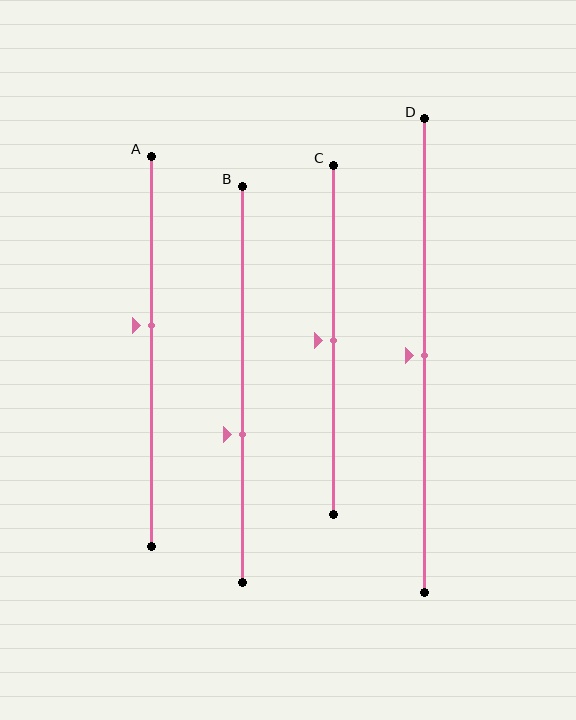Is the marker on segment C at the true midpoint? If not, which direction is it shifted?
Yes, the marker on segment C is at the true midpoint.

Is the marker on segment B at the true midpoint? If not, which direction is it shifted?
No, the marker on segment B is shifted downward by about 12% of the segment length.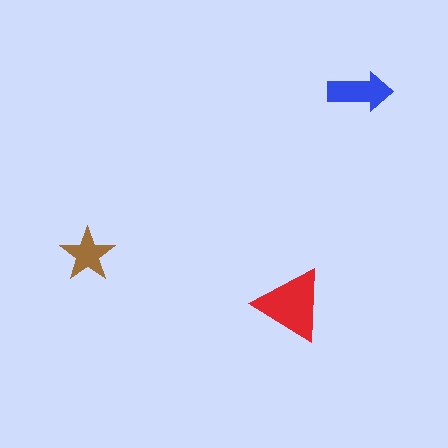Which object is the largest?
The red triangle.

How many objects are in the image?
There are 3 objects in the image.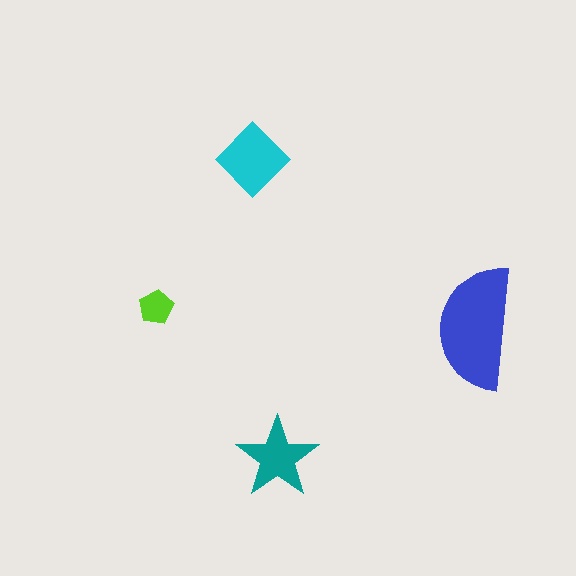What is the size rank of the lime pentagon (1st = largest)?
4th.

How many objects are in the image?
There are 4 objects in the image.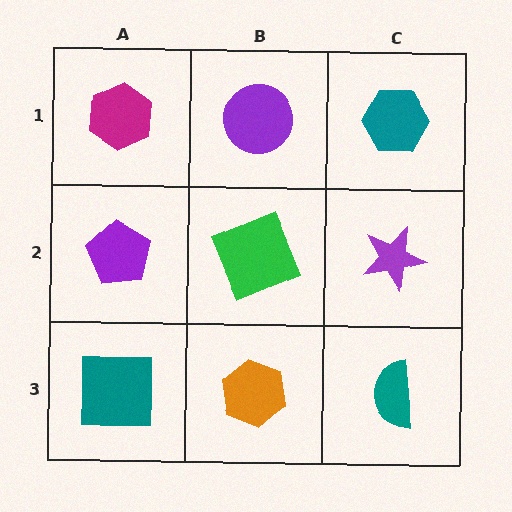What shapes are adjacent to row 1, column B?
A green square (row 2, column B), a magenta hexagon (row 1, column A), a teal hexagon (row 1, column C).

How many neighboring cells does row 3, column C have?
2.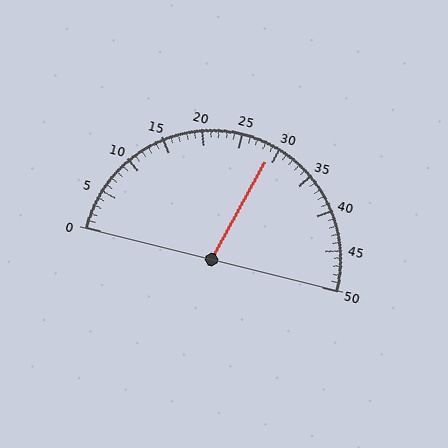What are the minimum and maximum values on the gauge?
The gauge ranges from 0 to 50.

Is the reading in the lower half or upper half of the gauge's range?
The reading is in the upper half of the range (0 to 50).